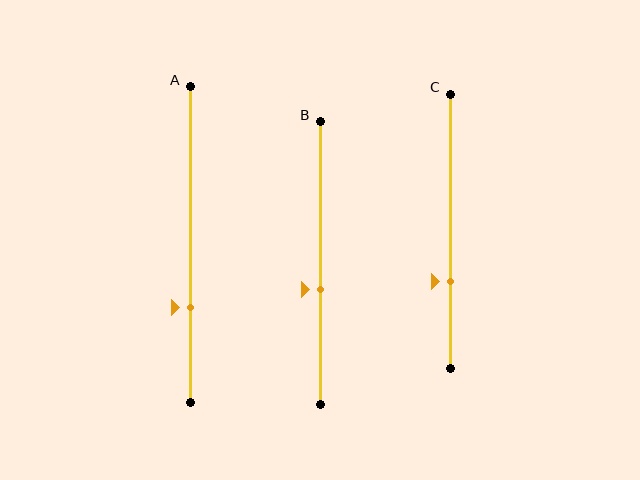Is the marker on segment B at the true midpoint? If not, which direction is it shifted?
No, the marker on segment B is shifted downward by about 9% of the segment length.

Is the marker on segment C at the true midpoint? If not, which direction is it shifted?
No, the marker on segment C is shifted downward by about 18% of the segment length.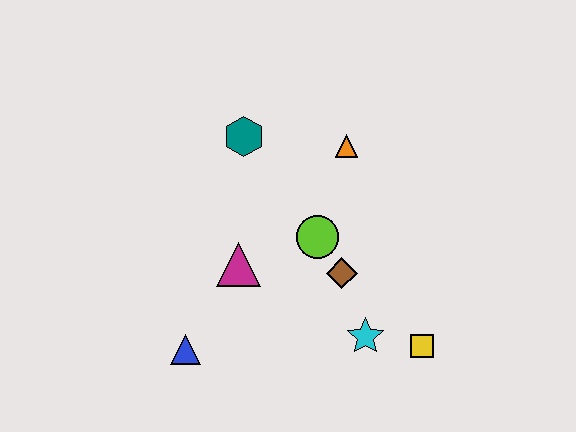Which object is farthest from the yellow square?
The teal hexagon is farthest from the yellow square.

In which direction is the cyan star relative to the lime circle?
The cyan star is below the lime circle.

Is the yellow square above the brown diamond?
No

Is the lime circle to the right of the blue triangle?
Yes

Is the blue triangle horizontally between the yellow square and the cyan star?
No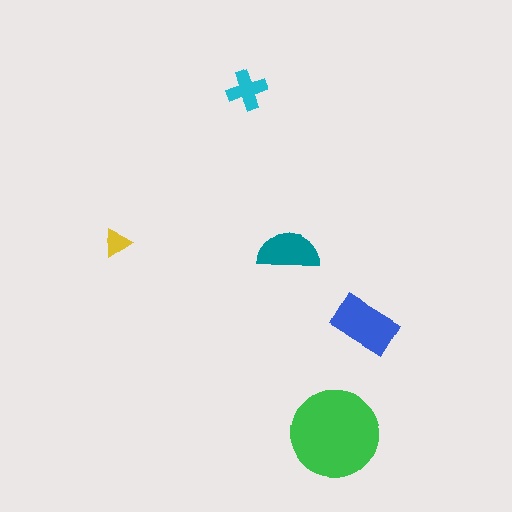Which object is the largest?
The green circle.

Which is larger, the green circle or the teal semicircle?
The green circle.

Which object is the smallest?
The yellow triangle.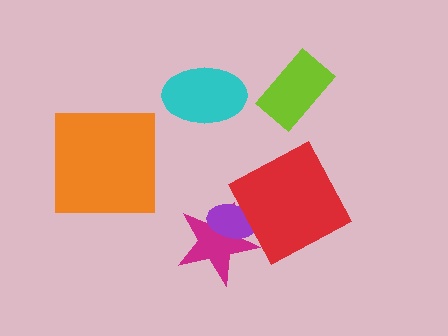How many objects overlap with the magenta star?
1 object overlaps with the magenta star.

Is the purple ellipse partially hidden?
Yes, it is partially covered by another shape.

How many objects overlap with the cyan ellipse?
0 objects overlap with the cyan ellipse.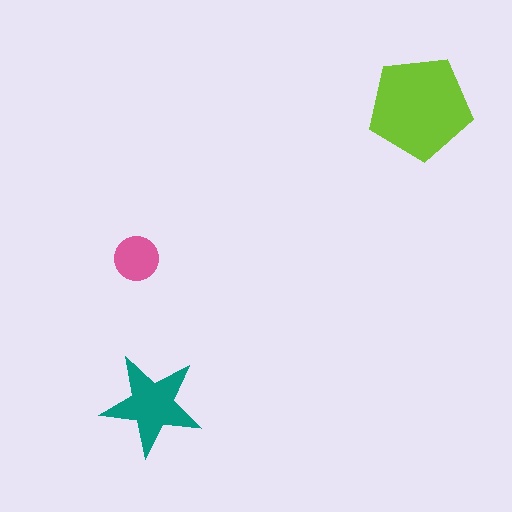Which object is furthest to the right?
The lime pentagon is rightmost.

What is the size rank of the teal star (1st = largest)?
2nd.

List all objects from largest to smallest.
The lime pentagon, the teal star, the pink circle.